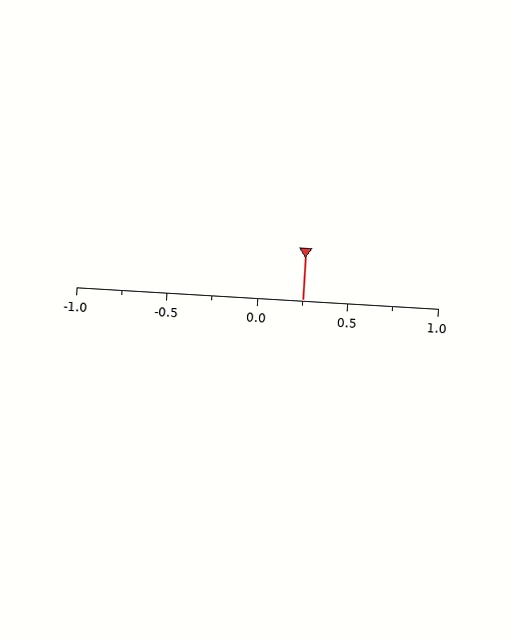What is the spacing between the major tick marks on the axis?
The major ticks are spaced 0.5 apart.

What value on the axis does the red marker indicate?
The marker indicates approximately 0.25.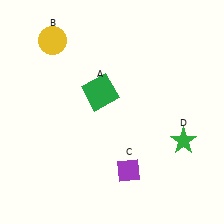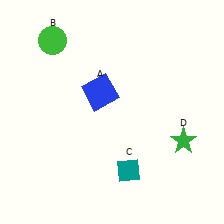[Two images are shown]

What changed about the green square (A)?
In Image 1, A is green. In Image 2, it changed to blue.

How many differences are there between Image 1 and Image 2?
There are 3 differences between the two images.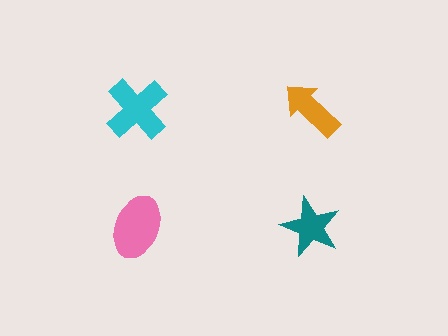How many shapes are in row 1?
2 shapes.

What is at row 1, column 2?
An orange arrow.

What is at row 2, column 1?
A pink ellipse.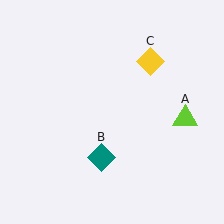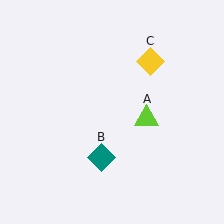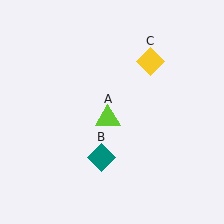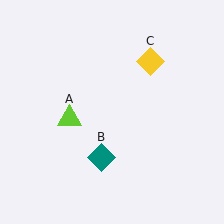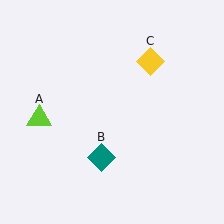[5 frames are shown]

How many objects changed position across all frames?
1 object changed position: lime triangle (object A).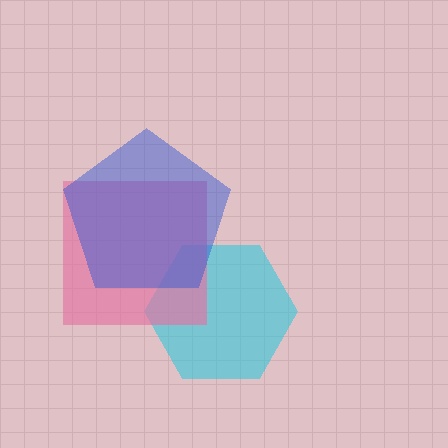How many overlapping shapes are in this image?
There are 3 overlapping shapes in the image.